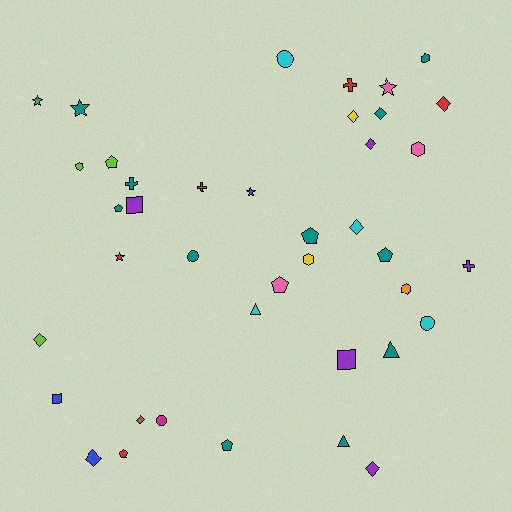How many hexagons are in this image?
There are 5 hexagons.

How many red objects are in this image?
There are 4 red objects.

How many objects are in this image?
There are 40 objects.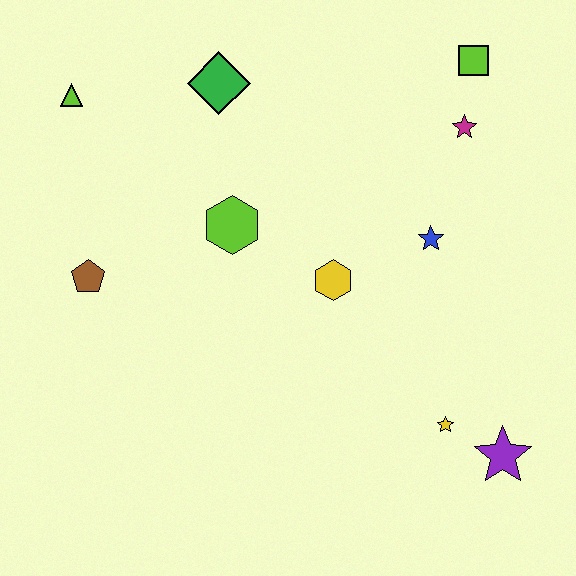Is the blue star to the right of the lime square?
No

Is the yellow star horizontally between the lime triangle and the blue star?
No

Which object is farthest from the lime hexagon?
The purple star is farthest from the lime hexagon.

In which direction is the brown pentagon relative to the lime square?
The brown pentagon is to the left of the lime square.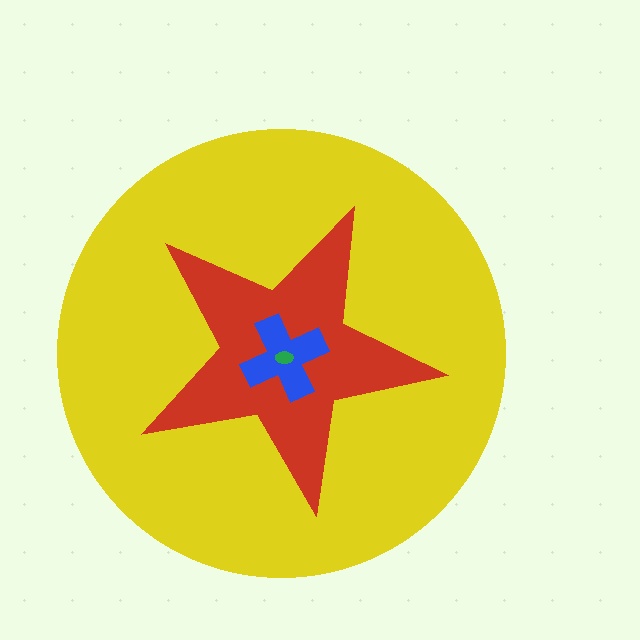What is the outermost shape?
The yellow circle.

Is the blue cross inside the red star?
Yes.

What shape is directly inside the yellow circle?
The red star.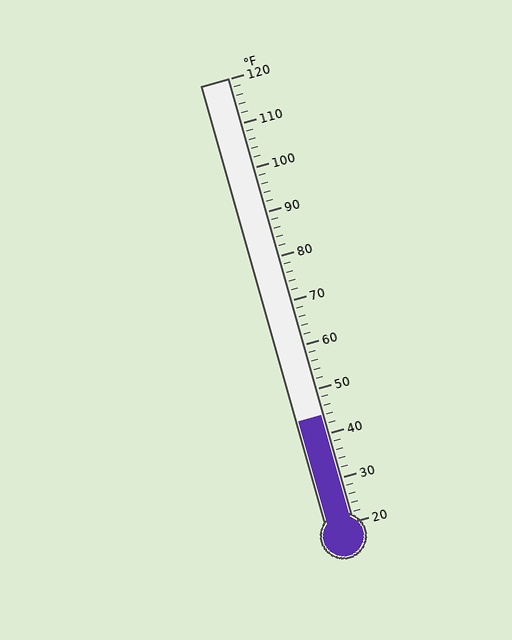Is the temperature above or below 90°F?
The temperature is below 90°F.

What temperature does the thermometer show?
The thermometer shows approximately 44°F.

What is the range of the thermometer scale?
The thermometer scale ranges from 20°F to 120°F.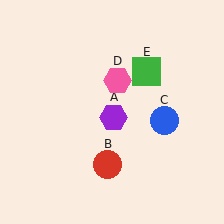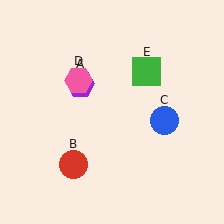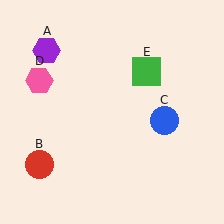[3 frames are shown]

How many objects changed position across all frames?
3 objects changed position: purple hexagon (object A), red circle (object B), pink hexagon (object D).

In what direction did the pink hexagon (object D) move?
The pink hexagon (object D) moved left.